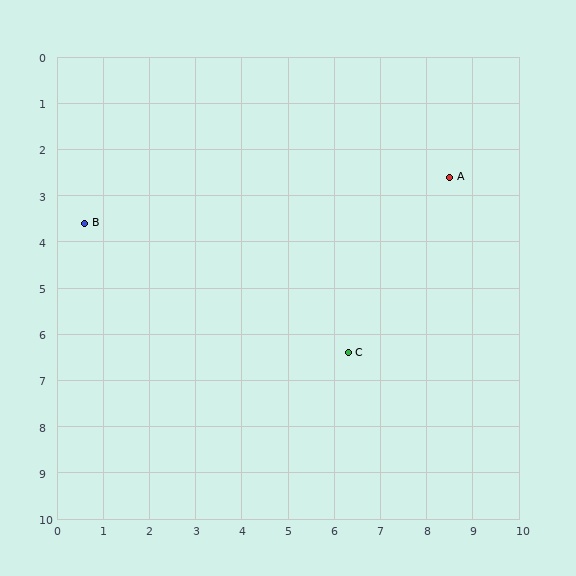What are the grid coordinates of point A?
Point A is at approximately (8.5, 2.6).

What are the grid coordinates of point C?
Point C is at approximately (6.3, 6.4).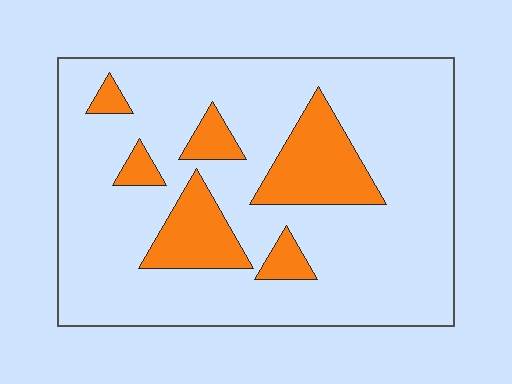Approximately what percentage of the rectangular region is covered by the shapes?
Approximately 20%.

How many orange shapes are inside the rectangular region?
6.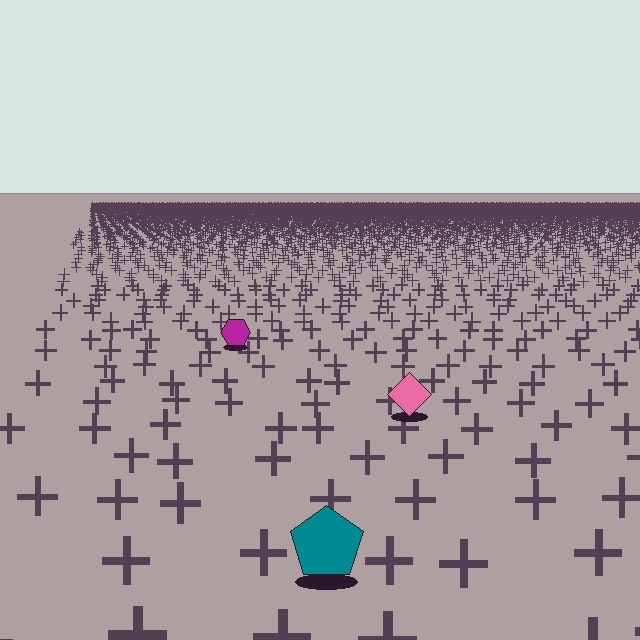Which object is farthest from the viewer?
The magenta hexagon is farthest from the viewer. It appears smaller and the ground texture around it is denser.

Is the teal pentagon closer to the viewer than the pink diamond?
Yes. The teal pentagon is closer — you can tell from the texture gradient: the ground texture is coarser near it.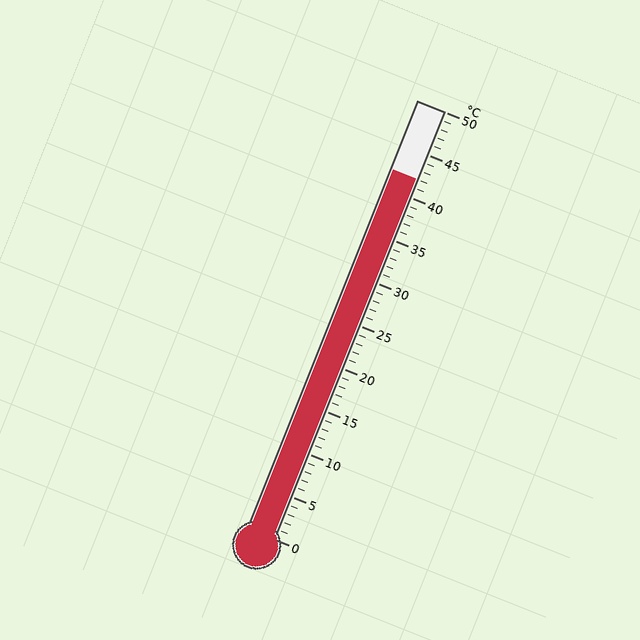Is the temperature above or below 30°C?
The temperature is above 30°C.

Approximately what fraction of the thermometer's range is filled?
The thermometer is filled to approximately 85% of its range.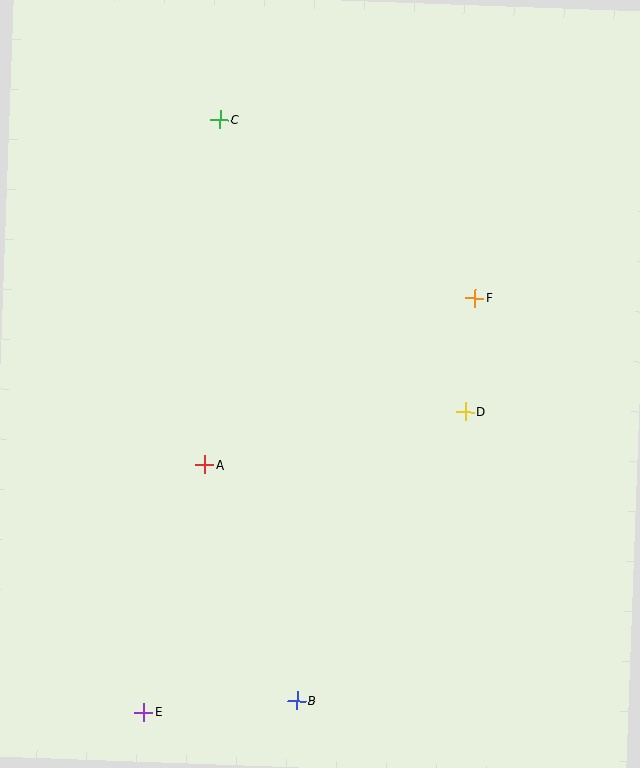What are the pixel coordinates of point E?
Point E is at (144, 712).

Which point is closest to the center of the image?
Point A at (205, 464) is closest to the center.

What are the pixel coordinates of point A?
Point A is at (205, 464).